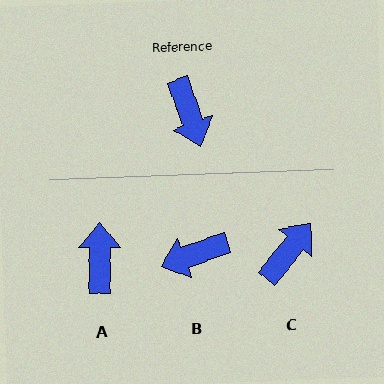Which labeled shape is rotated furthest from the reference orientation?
A, about 160 degrees away.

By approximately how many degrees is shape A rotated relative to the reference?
Approximately 160 degrees counter-clockwise.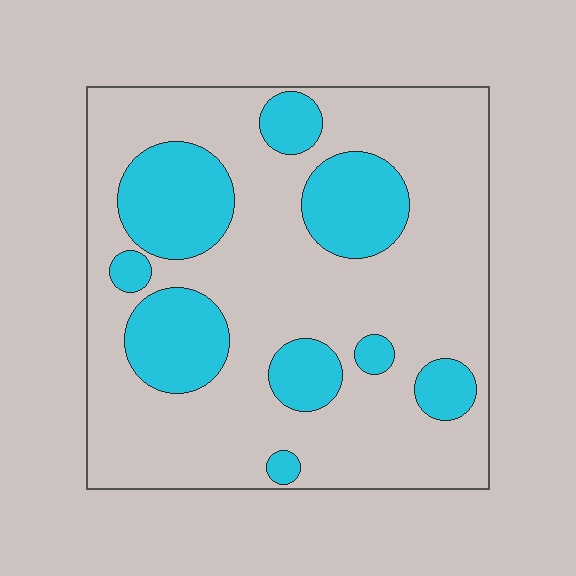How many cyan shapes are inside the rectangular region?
9.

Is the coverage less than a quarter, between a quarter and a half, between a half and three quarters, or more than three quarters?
Between a quarter and a half.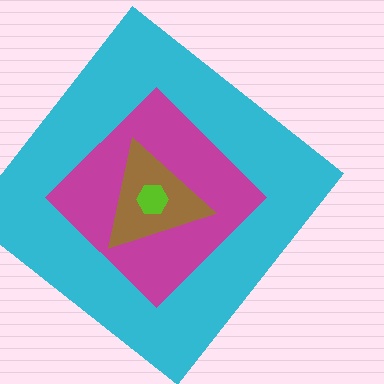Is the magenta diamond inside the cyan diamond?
Yes.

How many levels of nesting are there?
4.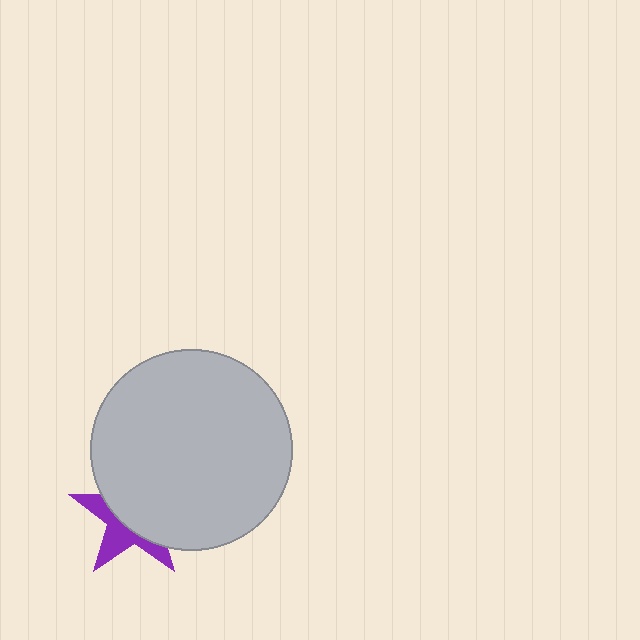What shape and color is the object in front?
The object in front is a light gray circle.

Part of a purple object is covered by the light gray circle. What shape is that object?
It is a star.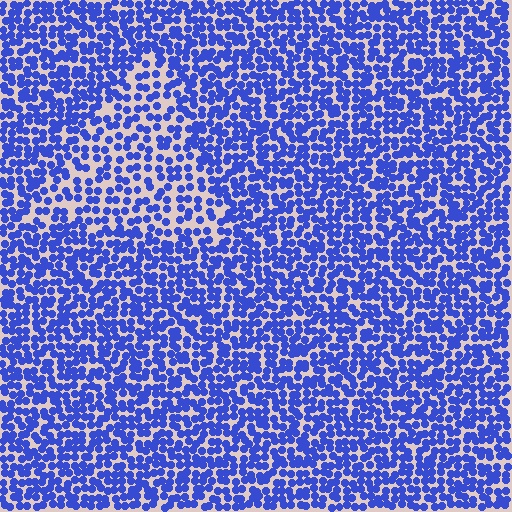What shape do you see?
I see a triangle.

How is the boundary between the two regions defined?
The boundary is defined by a change in element density (approximately 1.7x ratio). All elements are the same color, size, and shape.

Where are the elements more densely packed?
The elements are more densely packed outside the triangle boundary.